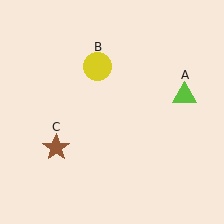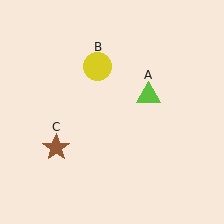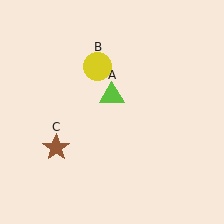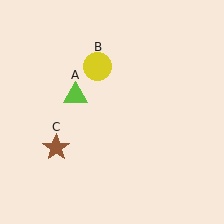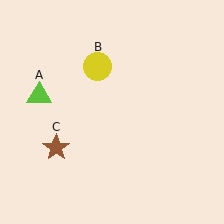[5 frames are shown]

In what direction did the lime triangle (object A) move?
The lime triangle (object A) moved left.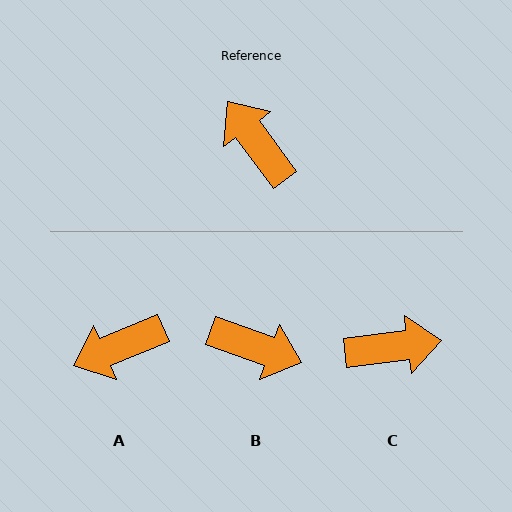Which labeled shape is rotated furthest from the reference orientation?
B, about 146 degrees away.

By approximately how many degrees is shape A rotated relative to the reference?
Approximately 77 degrees counter-clockwise.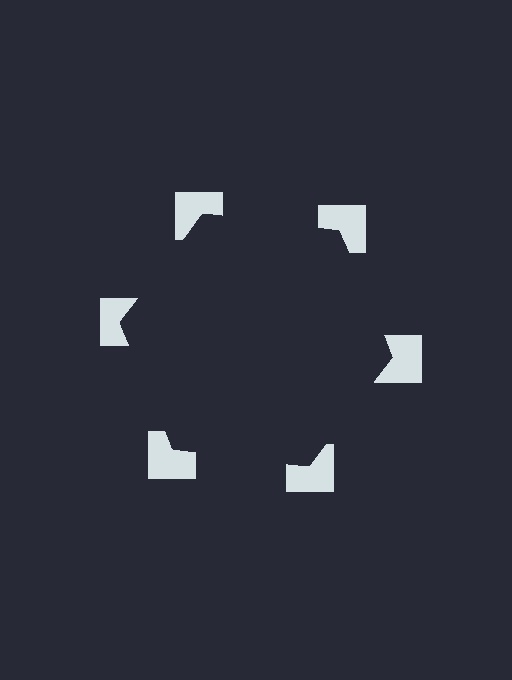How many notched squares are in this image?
There are 6 — one at each vertex of the illusory hexagon.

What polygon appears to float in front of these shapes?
An illusory hexagon — its edges are inferred from the aligned wedge cuts in the notched squares, not physically drawn.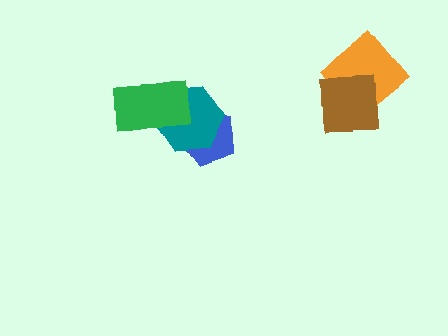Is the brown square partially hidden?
No, no other shape covers it.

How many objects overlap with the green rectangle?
1 object overlaps with the green rectangle.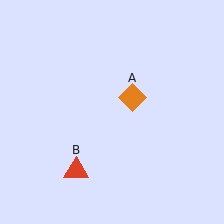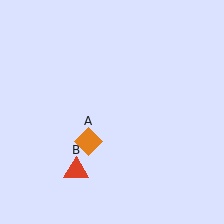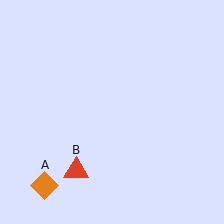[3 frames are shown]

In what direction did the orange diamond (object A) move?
The orange diamond (object A) moved down and to the left.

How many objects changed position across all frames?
1 object changed position: orange diamond (object A).